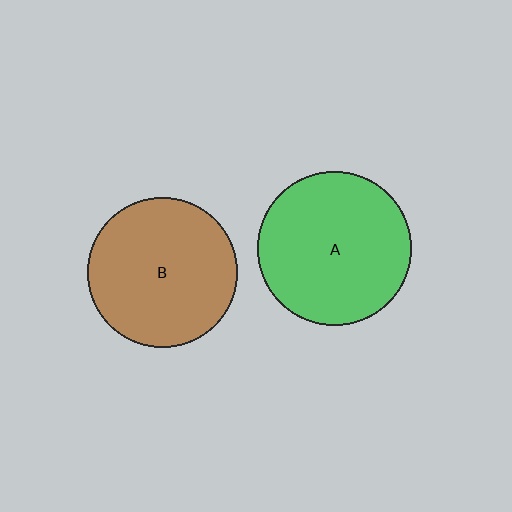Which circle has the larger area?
Circle A (green).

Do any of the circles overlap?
No, none of the circles overlap.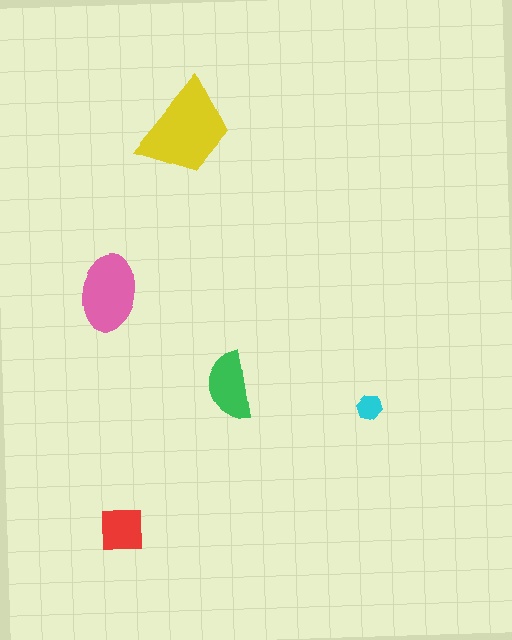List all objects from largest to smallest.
The yellow trapezoid, the pink ellipse, the green semicircle, the red square, the cyan hexagon.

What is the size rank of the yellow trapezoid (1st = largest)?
1st.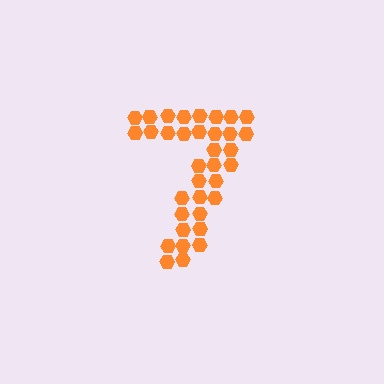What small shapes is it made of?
It is made of small hexagons.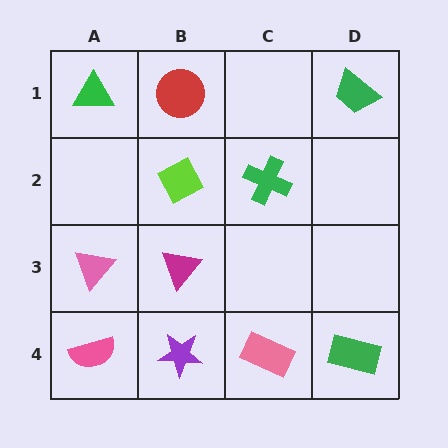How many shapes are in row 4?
4 shapes.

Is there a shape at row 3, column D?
No, that cell is empty.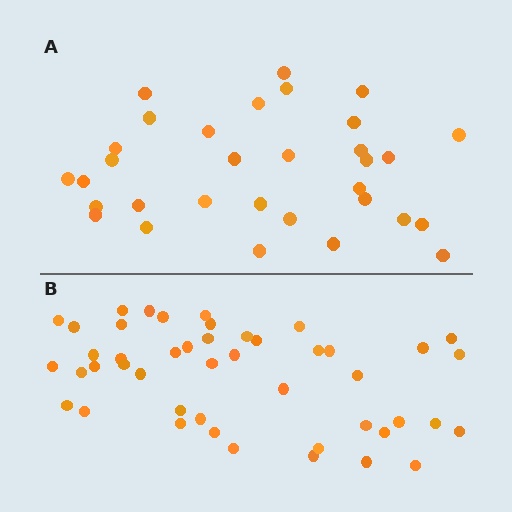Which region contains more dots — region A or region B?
Region B (the bottom region) has more dots.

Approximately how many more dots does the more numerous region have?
Region B has approximately 15 more dots than region A.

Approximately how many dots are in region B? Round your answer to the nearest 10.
About 50 dots. (The exact count is 46, which rounds to 50.)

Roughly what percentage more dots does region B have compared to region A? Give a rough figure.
About 45% more.